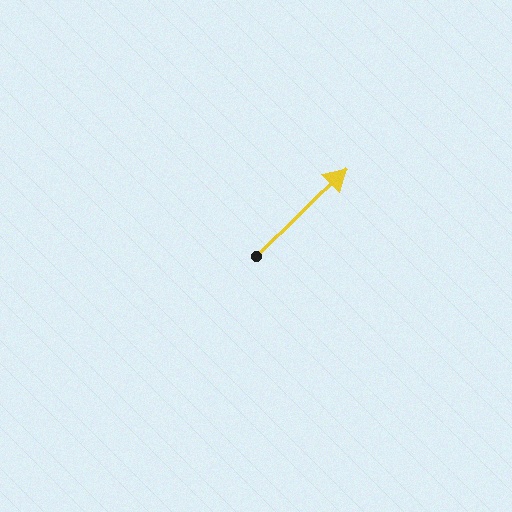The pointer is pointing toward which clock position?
Roughly 2 o'clock.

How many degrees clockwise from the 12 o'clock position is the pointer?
Approximately 46 degrees.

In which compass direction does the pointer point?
Northeast.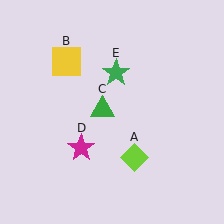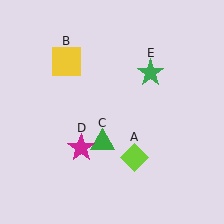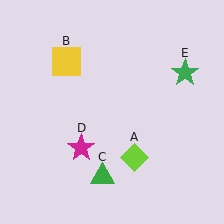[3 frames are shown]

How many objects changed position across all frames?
2 objects changed position: green triangle (object C), green star (object E).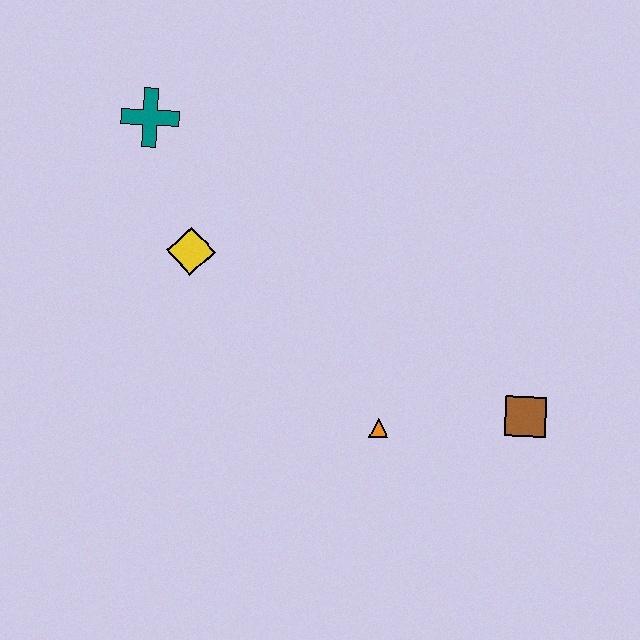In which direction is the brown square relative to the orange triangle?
The brown square is to the right of the orange triangle.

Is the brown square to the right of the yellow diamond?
Yes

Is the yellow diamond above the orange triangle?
Yes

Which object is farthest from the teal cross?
The brown square is farthest from the teal cross.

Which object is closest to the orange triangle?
The brown square is closest to the orange triangle.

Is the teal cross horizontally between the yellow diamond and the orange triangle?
No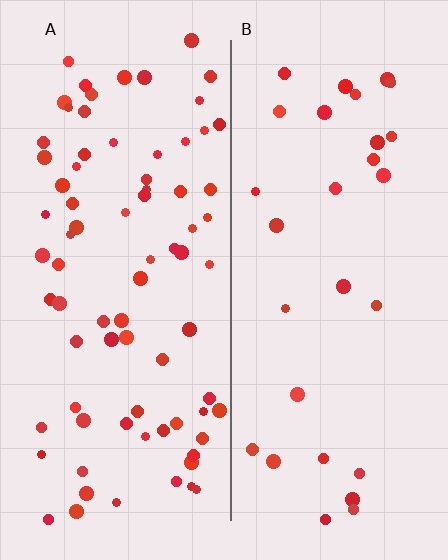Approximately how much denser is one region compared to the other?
Approximately 2.7× — region A over region B.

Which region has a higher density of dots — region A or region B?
A (the left).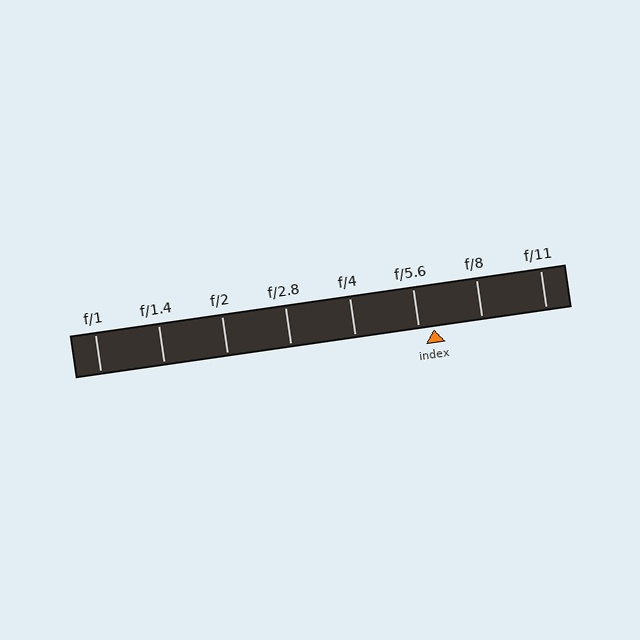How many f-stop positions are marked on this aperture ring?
There are 8 f-stop positions marked.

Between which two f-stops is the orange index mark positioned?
The index mark is between f/5.6 and f/8.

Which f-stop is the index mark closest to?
The index mark is closest to f/5.6.